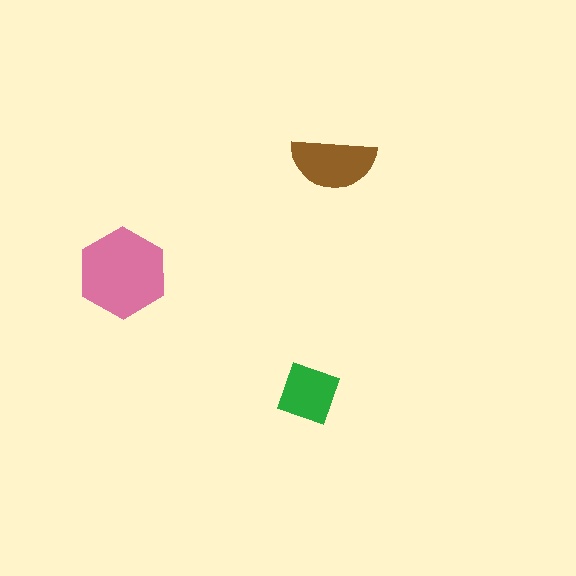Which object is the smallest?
The green diamond.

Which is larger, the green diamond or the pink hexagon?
The pink hexagon.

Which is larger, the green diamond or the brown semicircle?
The brown semicircle.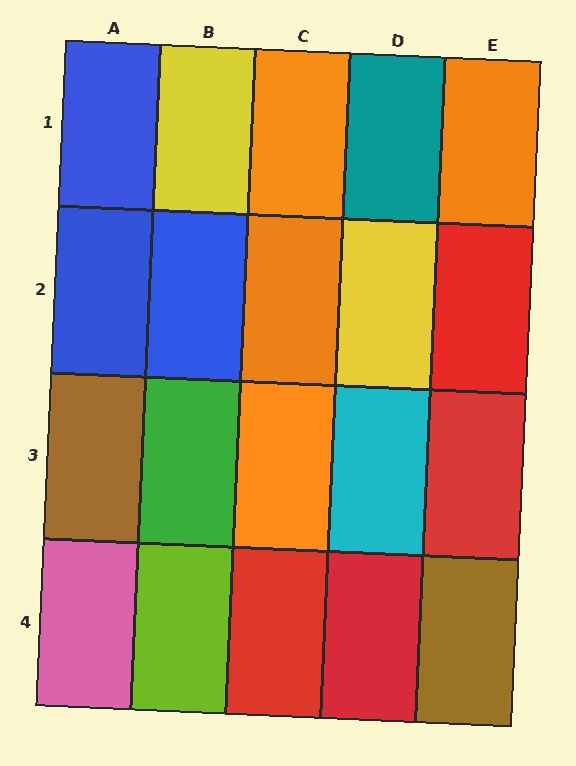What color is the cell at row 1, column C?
Orange.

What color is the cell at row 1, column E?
Orange.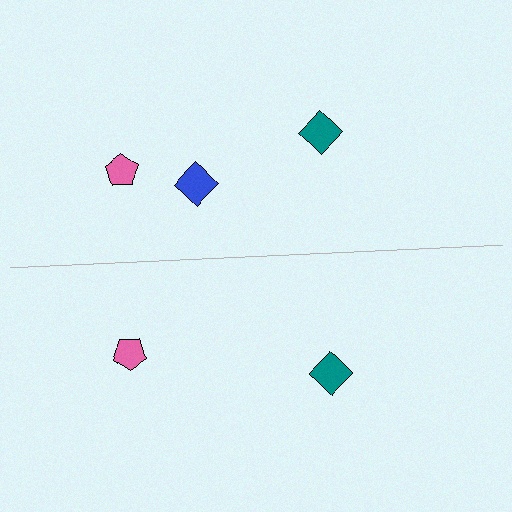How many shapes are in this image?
There are 5 shapes in this image.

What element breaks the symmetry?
A blue diamond is missing from the bottom side.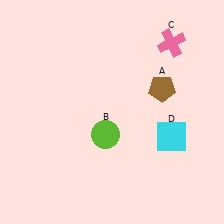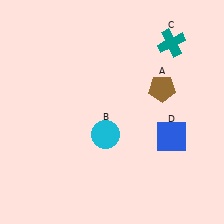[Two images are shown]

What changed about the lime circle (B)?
In Image 1, B is lime. In Image 2, it changed to cyan.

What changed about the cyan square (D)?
In Image 1, D is cyan. In Image 2, it changed to blue.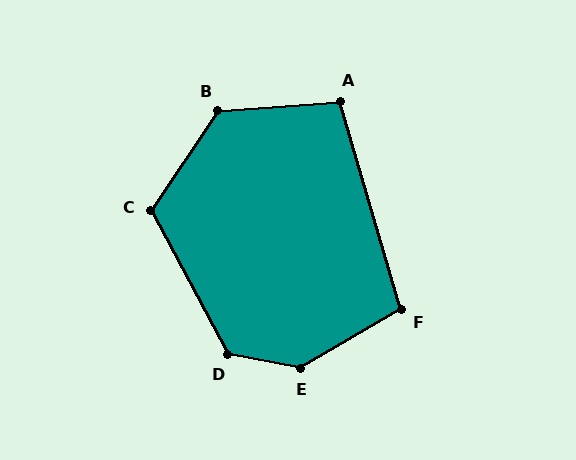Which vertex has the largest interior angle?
E, at approximately 140 degrees.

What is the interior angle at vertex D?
Approximately 129 degrees (obtuse).